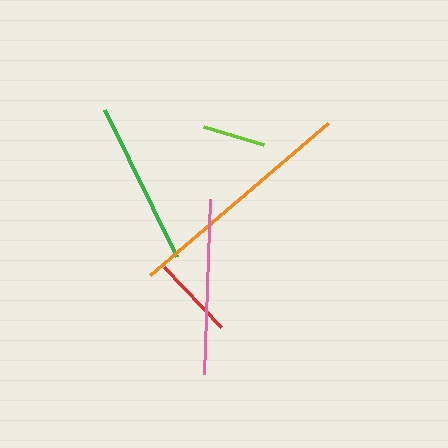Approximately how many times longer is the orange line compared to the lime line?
The orange line is approximately 3.7 times the length of the lime line.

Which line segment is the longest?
The orange line is the longest at approximately 234 pixels.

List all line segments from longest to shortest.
From longest to shortest: orange, pink, green, red, lime.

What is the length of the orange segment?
The orange segment is approximately 234 pixels long.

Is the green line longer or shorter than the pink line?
The pink line is longer than the green line.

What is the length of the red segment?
The red segment is approximately 83 pixels long.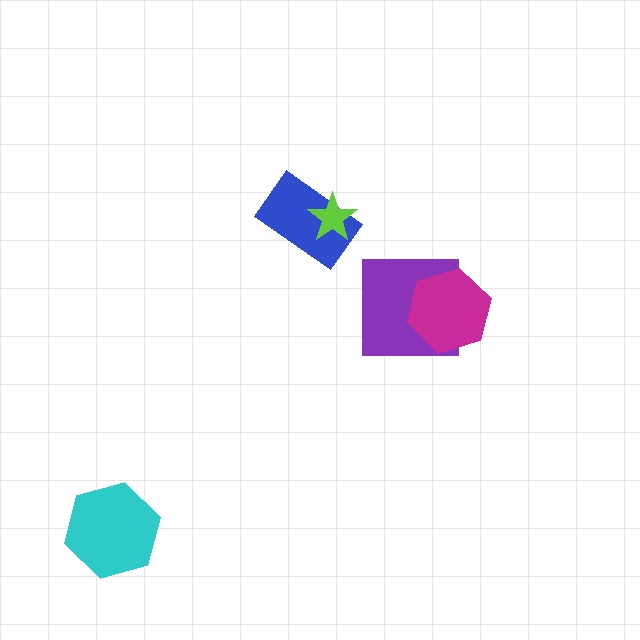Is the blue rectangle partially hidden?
Yes, it is partially covered by another shape.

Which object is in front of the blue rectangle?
The lime star is in front of the blue rectangle.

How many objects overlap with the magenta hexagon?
1 object overlaps with the magenta hexagon.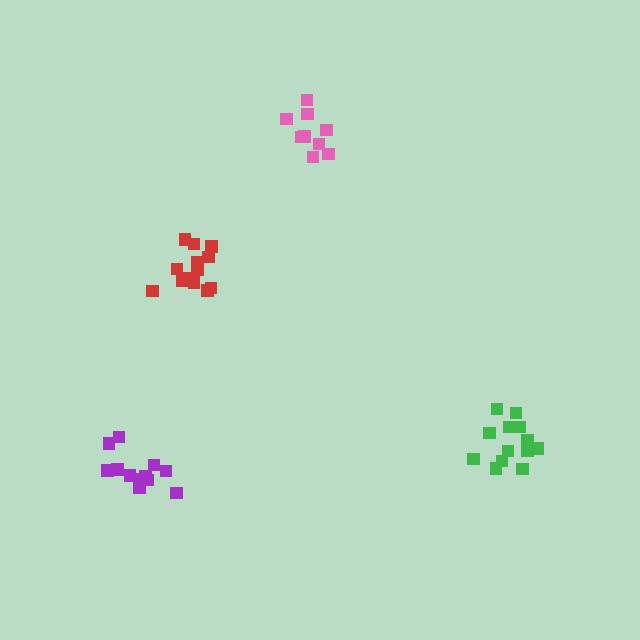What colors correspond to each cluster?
The clusters are colored: pink, green, red, purple.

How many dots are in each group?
Group 1: 9 dots, Group 2: 13 dots, Group 3: 13 dots, Group 4: 13 dots (48 total).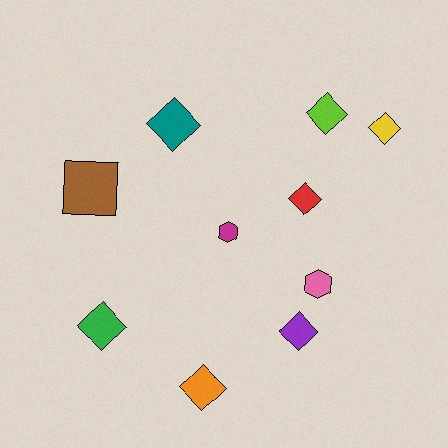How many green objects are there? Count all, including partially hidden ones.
There is 1 green object.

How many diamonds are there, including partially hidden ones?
There are 7 diamonds.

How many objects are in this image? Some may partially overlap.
There are 10 objects.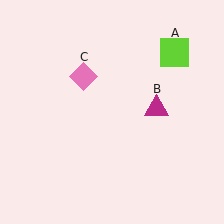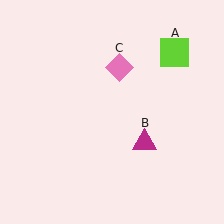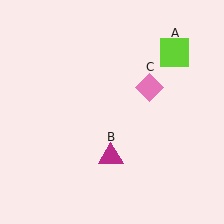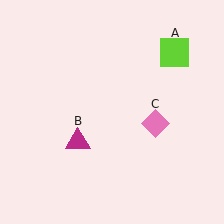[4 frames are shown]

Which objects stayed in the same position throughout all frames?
Lime square (object A) remained stationary.